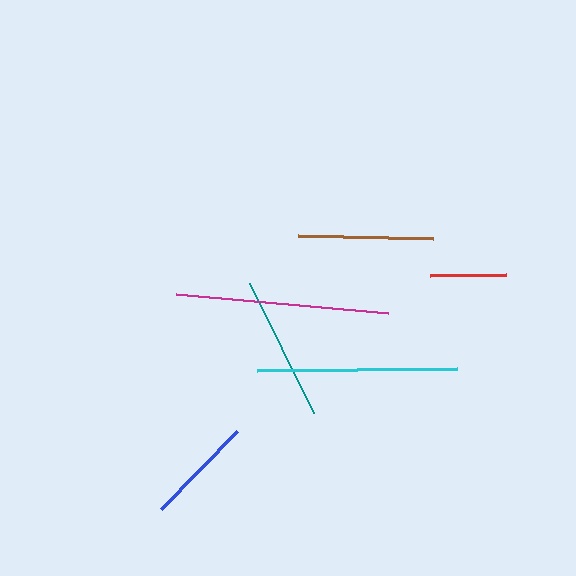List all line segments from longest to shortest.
From longest to shortest: magenta, cyan, teal, brown, blue, red.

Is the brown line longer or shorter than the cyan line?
The cyan line is longer than the brown line.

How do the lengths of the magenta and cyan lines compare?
The magenta and cyan lines are approximately the same length.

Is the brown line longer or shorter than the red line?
The brown line is longer than the red line.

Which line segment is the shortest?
The red line is the shortest at approximately 76 pixels.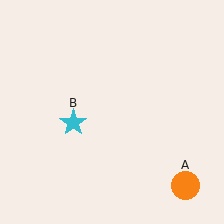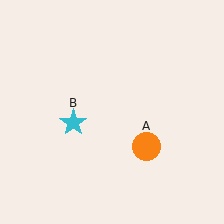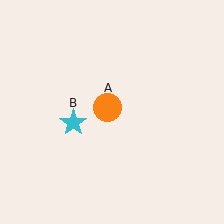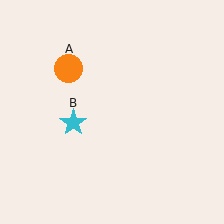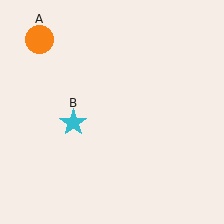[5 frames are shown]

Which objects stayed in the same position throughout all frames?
Cyan star (object B) remained stationary.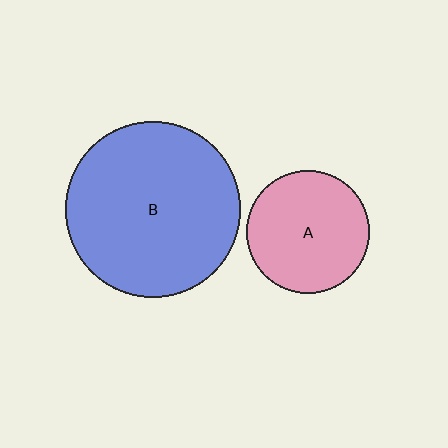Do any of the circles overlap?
No, none of the circles overlap.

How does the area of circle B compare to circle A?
Approximately 2.0 times.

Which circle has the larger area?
Circle B (blue).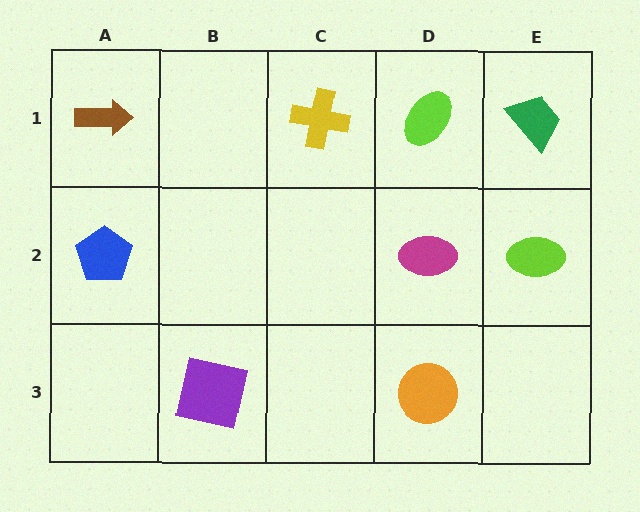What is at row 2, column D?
A magenta ellipse.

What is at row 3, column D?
An orange circle.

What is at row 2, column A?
A blue pentagon.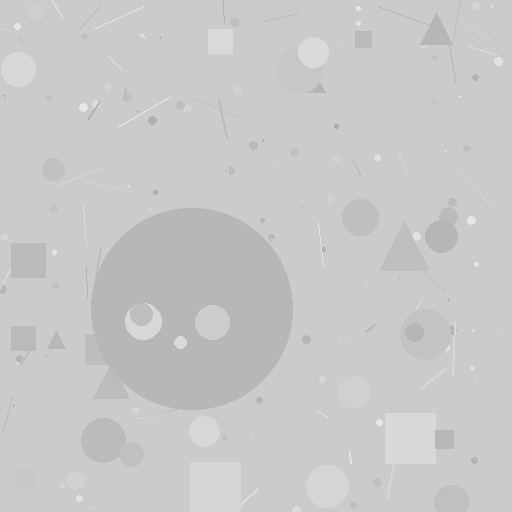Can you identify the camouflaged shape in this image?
The camouflaged shape is a circle.